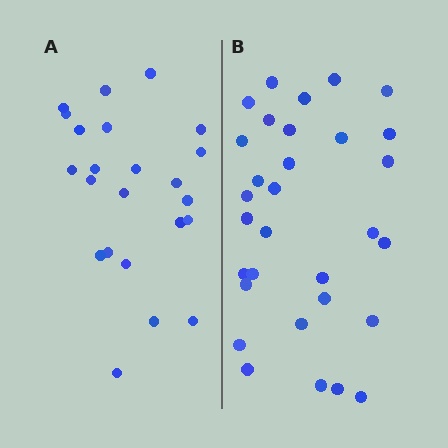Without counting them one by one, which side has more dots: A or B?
Region B (the right region) has more dots.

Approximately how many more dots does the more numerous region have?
Region B has roughly 8 or so more dots than region A.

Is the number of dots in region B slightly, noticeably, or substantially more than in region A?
Region B has noticeably more, but not dramatically so. The ratio is roughly 1.3 to 1.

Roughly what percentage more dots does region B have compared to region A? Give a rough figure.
About 35% more.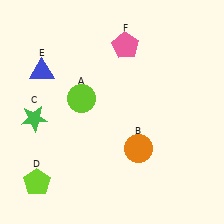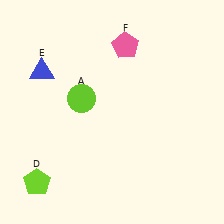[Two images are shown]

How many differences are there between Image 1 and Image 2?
There are 2 differences between the two images.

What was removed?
The green star (C), the orange circle (B) were removed in Image 2.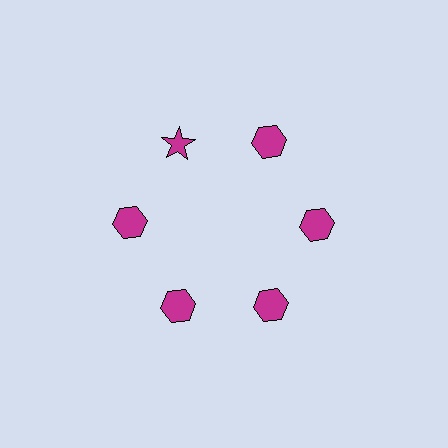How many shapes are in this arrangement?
There are 6 shapes arranged in a ring pattern.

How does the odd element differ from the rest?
It has a different shape: star instead of hexagon.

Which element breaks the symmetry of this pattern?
The magenta star at roughly the 11 o'clock position breaks the symmetry. All other shapes are magenta hexagons.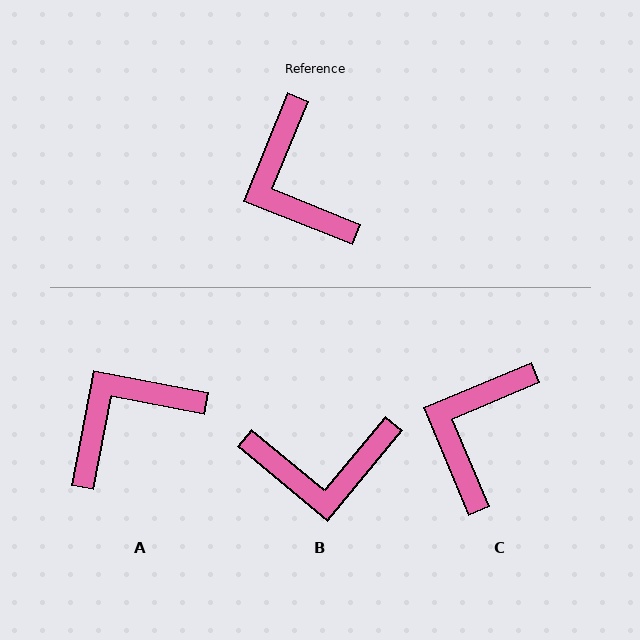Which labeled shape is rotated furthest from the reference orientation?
A, about 79 degrees away.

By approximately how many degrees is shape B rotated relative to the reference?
Approximately 72 degrees counter-clockwise.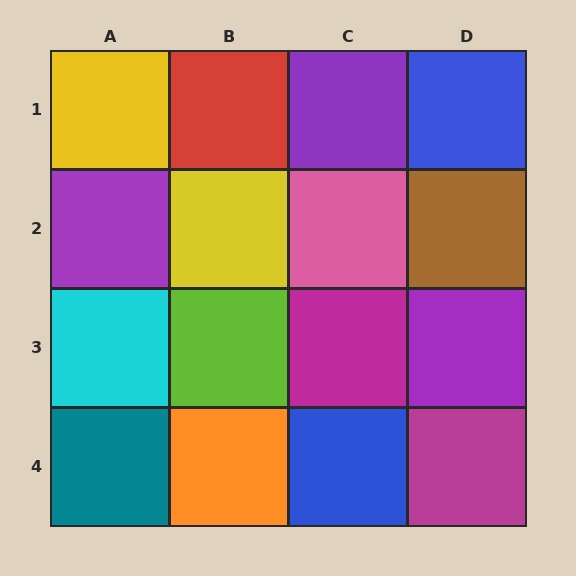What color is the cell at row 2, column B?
Yellow.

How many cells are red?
1 cell is red.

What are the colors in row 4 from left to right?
Teal, orange, blue, magenta.